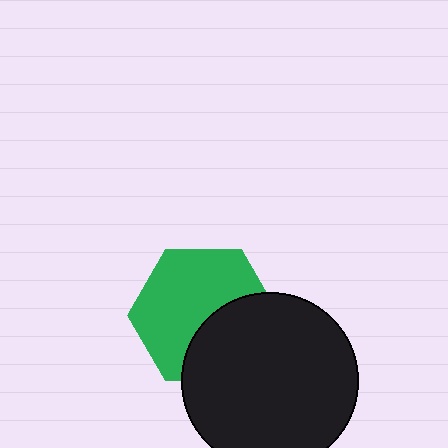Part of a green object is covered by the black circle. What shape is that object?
It is a hexagon.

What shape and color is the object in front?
The object in front is a black circle.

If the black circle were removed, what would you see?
You would see the complete green hexagon.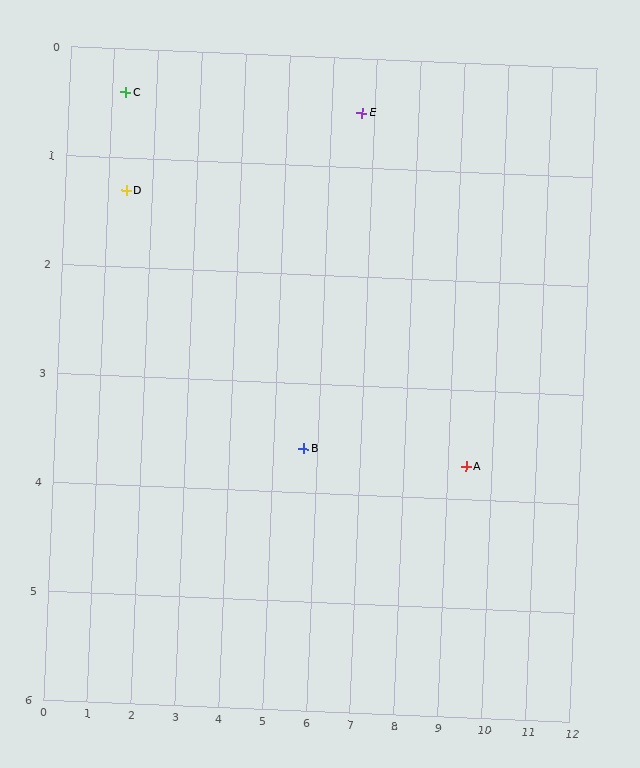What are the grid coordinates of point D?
Point D is at approximately (1.4, 1.3).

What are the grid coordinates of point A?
Point A is at approximately (9.4, 3.7).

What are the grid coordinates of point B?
Point B is at approximately (5.7, 3.6).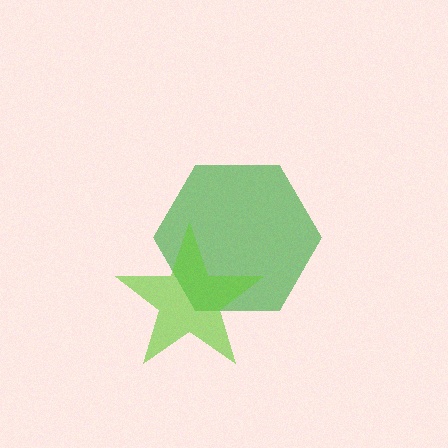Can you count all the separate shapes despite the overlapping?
Yes, there are 2 separate shapes.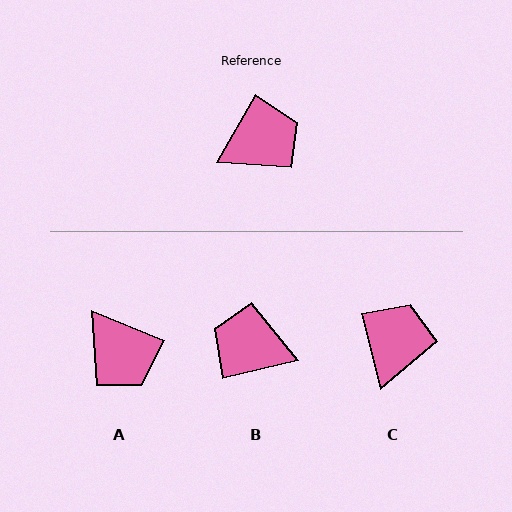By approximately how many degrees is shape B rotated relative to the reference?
Approximately 133 degrees counter-clockwise.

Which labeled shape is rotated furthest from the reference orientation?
B, about 133 degrees away.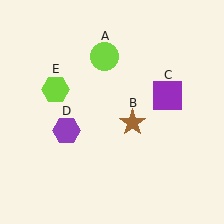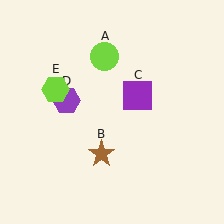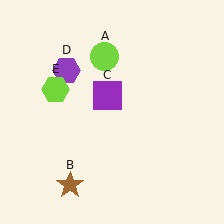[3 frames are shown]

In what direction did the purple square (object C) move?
The purple square (object C) moved left.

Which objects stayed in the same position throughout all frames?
Lime circle (object A) and lime hexagon (object E) remained stationary.